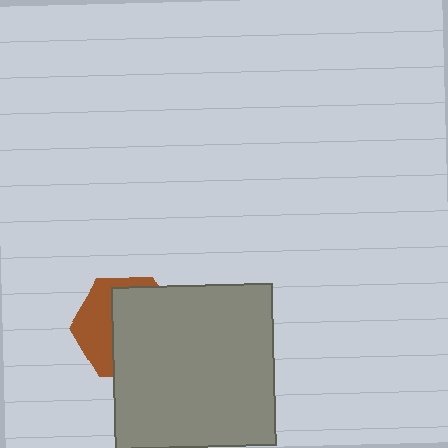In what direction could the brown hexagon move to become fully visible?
The brown hexagon could move left. That would shift it out from behind the gray square entirely.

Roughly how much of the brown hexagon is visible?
A small part of it is visible (roughly 38%).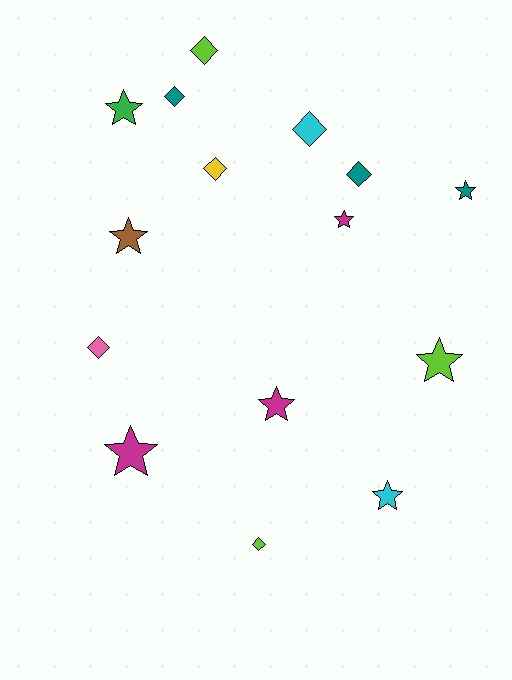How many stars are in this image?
There are 8 stars.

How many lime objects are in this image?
There are 3 lime objects.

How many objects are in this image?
There are 15 objects.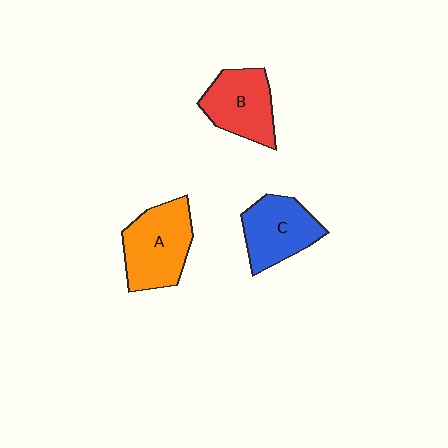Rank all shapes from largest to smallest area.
From largest to smallest: A (orange), C (blue), B (red).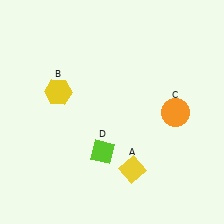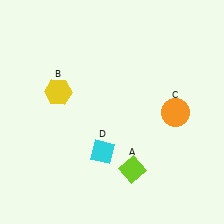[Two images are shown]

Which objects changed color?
A changed from yellow to lime. D changed from lime to cyan.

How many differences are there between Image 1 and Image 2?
There are 2 differences between the two images.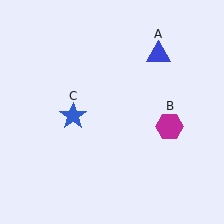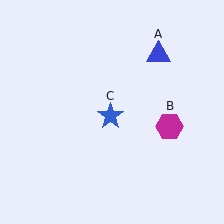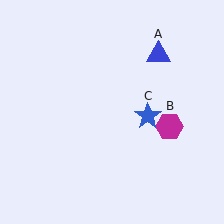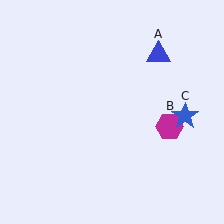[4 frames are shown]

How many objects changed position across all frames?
1 object changed position: blue star (object C).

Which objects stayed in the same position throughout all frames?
Blue triangle (object A) and magenta hexagon (object B) remained stationary.